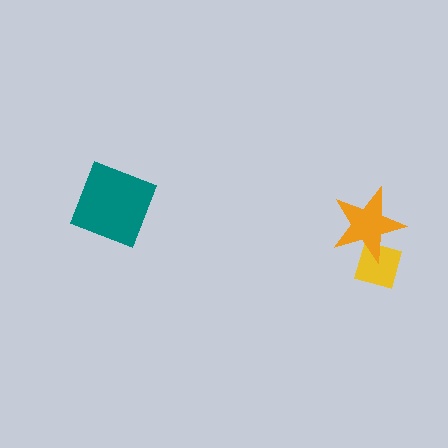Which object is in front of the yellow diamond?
The orange star is in front of the yellow diamond.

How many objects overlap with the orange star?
1 object overlaps with the orange star.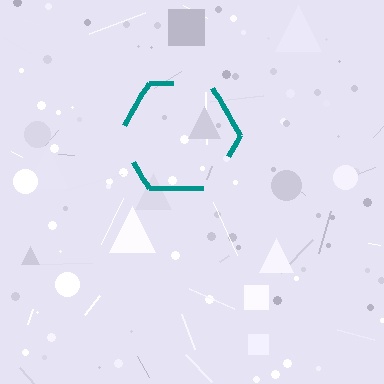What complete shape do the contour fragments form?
The contour fragments form a hexagon.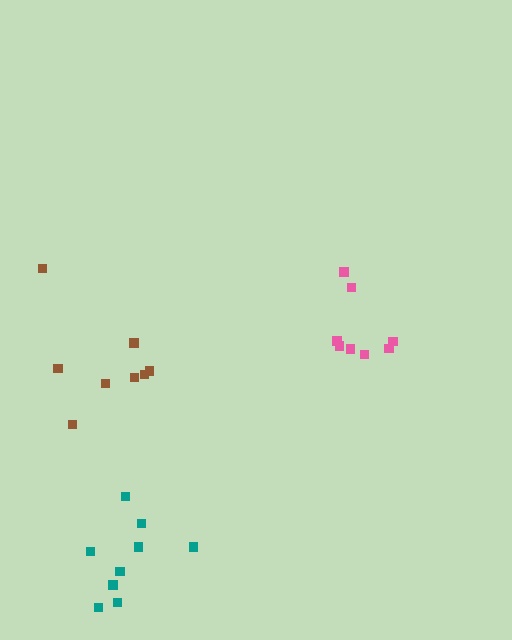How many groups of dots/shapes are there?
There are 3 groups.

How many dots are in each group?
Group 1: 8 dots, Group 2: 9 dots, Group 3: 8 dots (25 total).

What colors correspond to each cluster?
The clusters are colored: pink, teal, brown.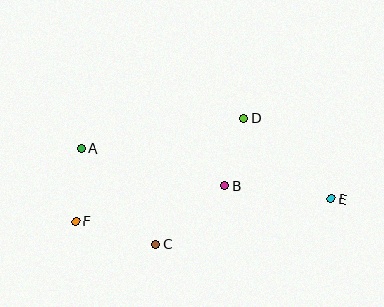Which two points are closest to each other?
Points B and D are closest to each other.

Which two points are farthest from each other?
Points E and F are farthest from each other.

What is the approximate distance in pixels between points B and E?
The distance between B and E is approximately 108 pixels.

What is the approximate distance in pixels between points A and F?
The distance between A and F is approximately 74 pixels.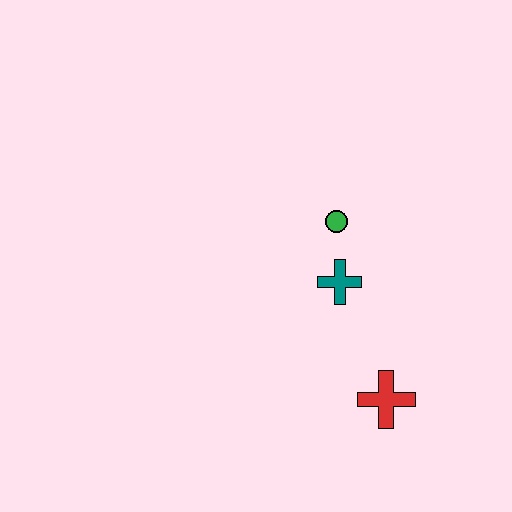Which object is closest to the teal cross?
The green circle is closest to the teal cross.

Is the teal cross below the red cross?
No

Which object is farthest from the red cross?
The green circle is farthest from the red cross.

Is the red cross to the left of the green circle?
No